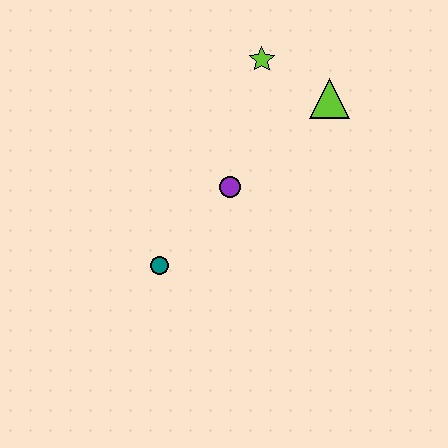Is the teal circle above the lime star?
No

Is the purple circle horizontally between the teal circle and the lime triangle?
Yes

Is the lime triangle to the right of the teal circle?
Yes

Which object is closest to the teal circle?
The purple circle is closest to the teal circle.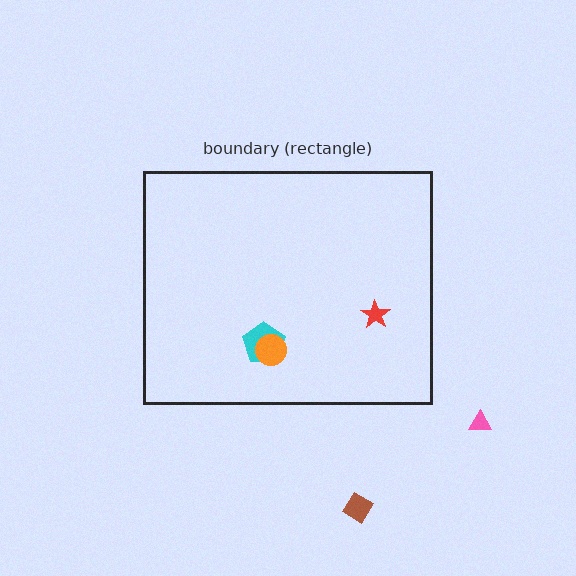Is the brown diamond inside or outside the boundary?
Outside.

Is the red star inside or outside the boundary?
Inside.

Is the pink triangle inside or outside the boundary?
Outside.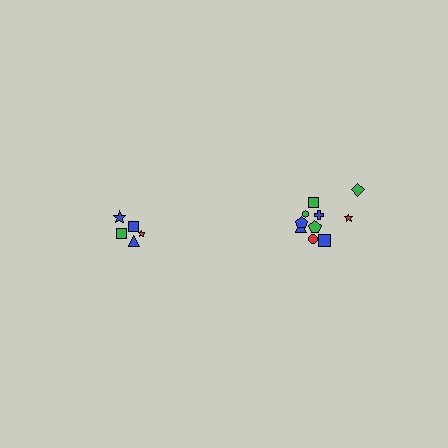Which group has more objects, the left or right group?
The right group.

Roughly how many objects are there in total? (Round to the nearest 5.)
Roughly 15 objects in total.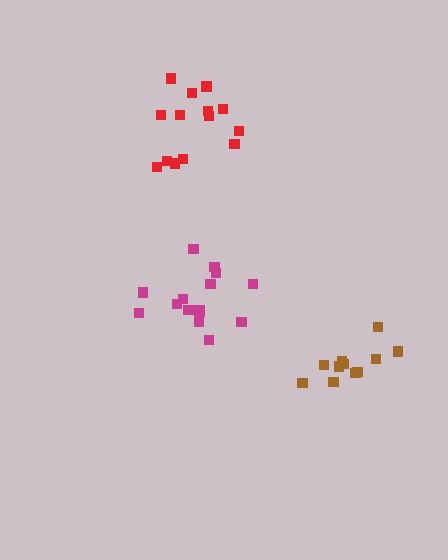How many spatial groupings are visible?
There are 3 spatial groupings.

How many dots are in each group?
Group 1: 16 dots, Group 2: 14 dots, Group 3: 11 dots (41 total).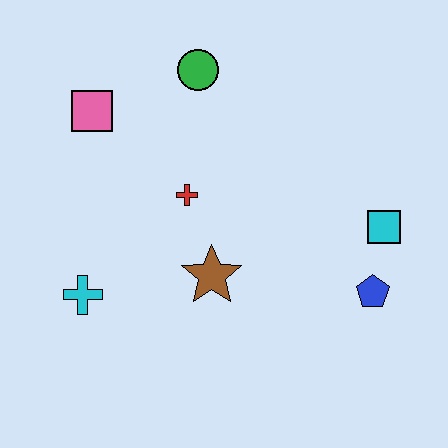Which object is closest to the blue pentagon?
The cyan square is closest to the blue pentagon.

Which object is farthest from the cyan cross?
The cyan square is farthest from the cyan cross.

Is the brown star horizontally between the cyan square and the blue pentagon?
No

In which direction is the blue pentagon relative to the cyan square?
The blue pentagon is below the cyan square.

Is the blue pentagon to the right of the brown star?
Yes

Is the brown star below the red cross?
Yes